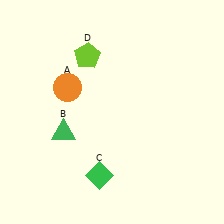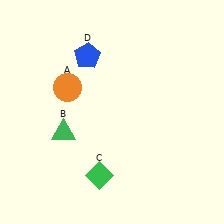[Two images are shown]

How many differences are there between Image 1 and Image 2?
There is 1 difference between the two images.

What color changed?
The pentagon (D) changed from lime in Image 1 to blue in Image 2.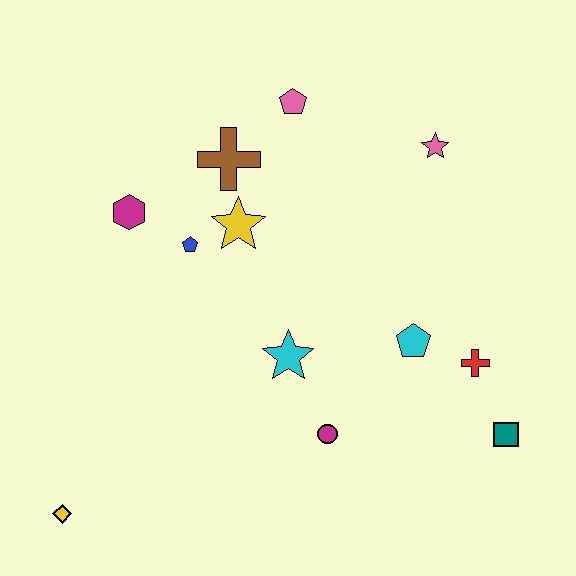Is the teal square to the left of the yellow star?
No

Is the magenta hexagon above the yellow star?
Yes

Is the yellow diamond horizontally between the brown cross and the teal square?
No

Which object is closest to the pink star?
The pink pentagon is closest to the pink star.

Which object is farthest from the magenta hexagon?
The teal square is farthest from the magenta hexagon.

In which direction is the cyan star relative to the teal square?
The cyan star is to the left of the teal square.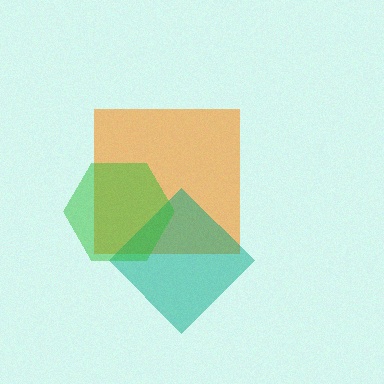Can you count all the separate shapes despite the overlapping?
Yes, there are 3 separate shapes.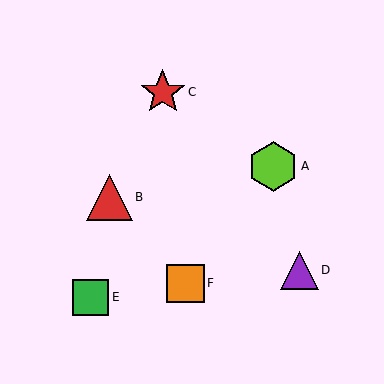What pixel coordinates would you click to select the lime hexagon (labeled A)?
Click at (273, 166) to select the lime hexagon A.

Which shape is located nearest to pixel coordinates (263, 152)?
The lime hexagon (labeled A) at (273, 166) is nearest to that location.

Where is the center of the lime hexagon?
The center of the lime hexagon is at (273, 166).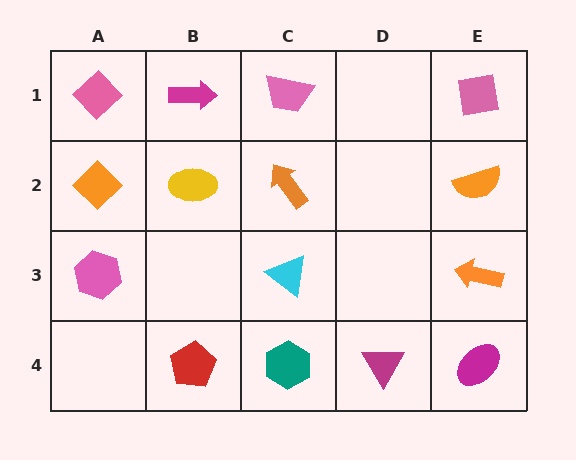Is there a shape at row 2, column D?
No, that cell is empty.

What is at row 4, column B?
A red pentagon.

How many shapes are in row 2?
4 shapes.